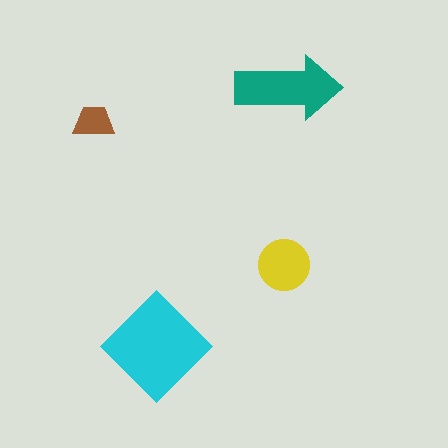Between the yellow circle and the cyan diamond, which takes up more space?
The cyan diamond.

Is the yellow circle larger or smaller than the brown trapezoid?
Larger.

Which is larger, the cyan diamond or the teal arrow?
The cyan diamond.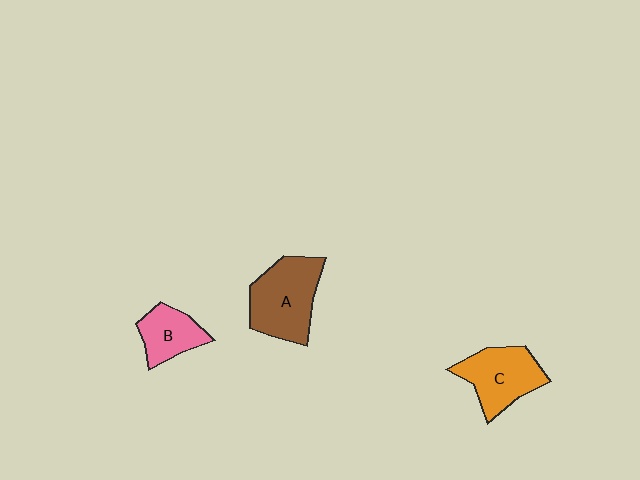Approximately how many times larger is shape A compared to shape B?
Approximately 1.7 times.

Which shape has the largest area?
Shape A (brown).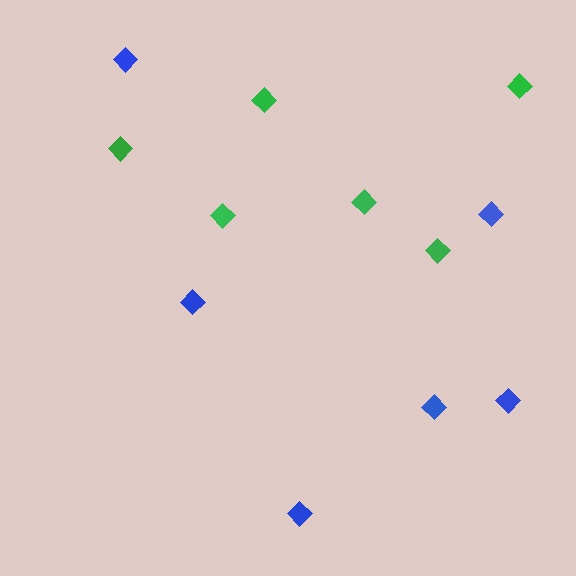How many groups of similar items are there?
There are 2 groups: one group of blue diamonds (6) and one group of green diamonds (6).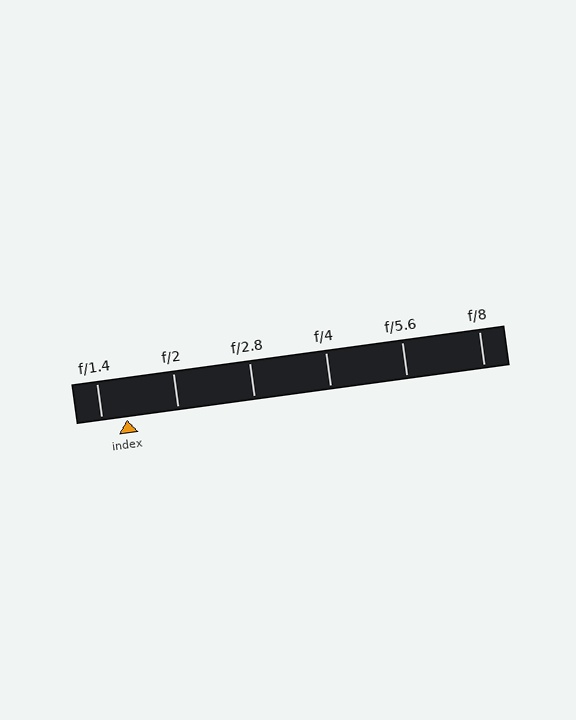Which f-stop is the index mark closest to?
The index mark is closest to f/1.4.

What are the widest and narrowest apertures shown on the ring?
The widest aperture shown is f/1.4 and the narrowest is f/8.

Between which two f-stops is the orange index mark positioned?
The index mark is between f/1.4 and f/2.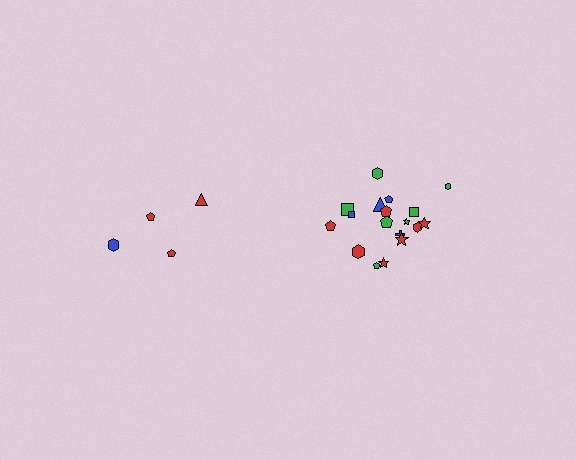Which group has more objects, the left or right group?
The right group.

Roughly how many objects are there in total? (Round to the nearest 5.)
Roughly 20 objects in total.